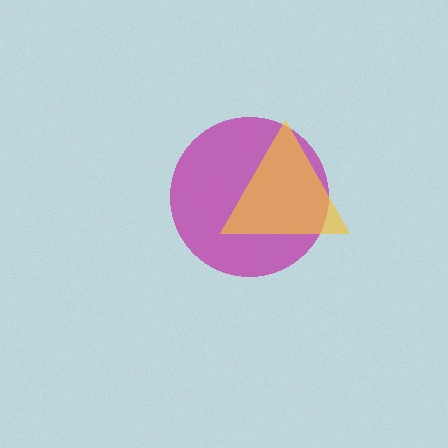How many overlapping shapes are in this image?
There are 2 overlapping shapes in the image.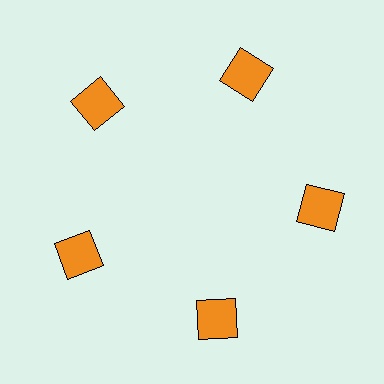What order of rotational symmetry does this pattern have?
This pattern has 5-fold rotational symmetry.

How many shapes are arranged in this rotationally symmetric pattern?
There are 5 shapes, arranged in 5 groups of 1.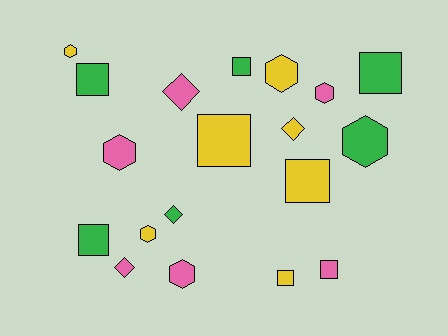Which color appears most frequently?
Yellow, with 7 objects.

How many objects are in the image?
There are 19 objects.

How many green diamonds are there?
There is 1 green diamond.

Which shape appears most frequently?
Square, with 8 objects.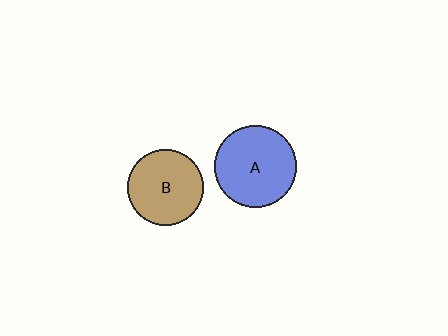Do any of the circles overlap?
No, none of the circles overlap.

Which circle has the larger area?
Circle A (blue).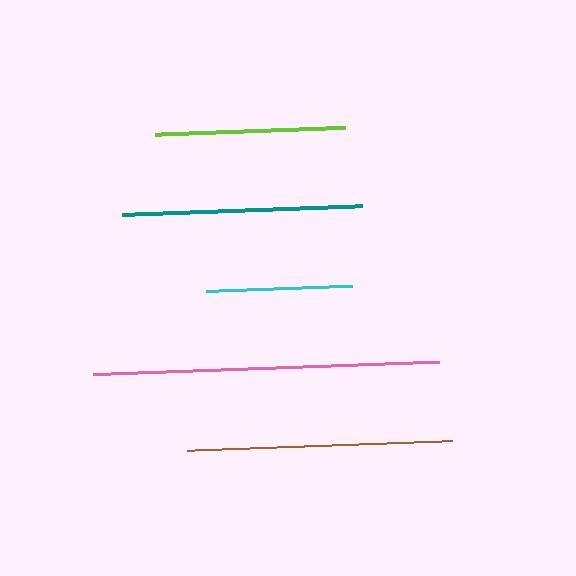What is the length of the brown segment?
The brown segment is approximately 265 pixels long.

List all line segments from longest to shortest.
From longest to shortest: pink, brown, teal, lime, cyan.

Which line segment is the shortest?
The cyan line is the shortest at approximately 146 pixels.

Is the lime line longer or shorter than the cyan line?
The lime line is longer than the cyan line.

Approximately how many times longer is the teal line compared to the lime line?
The teal line is approximately 1.3 times the length of the lime line.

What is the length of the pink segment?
The pink segment is approximately 346 pixels long.